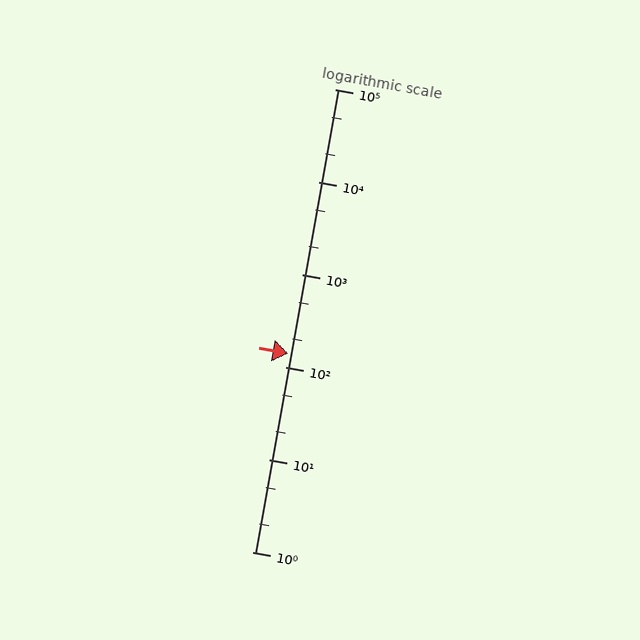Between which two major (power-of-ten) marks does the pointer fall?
The pointer is between 100 and 1000.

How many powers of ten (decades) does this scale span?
The scale spans 5 decades, from 1 to 100000.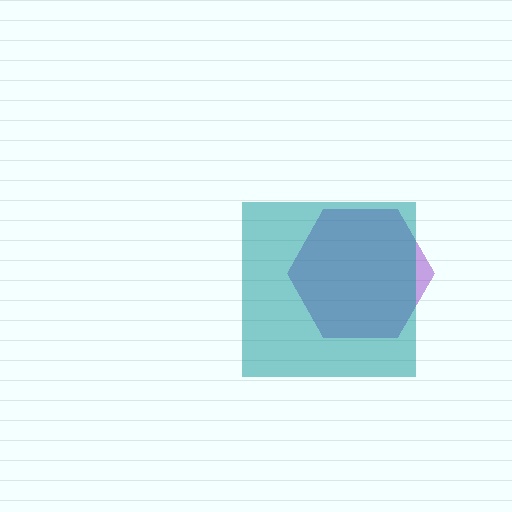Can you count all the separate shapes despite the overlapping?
Yes, there are 2 separate shapes.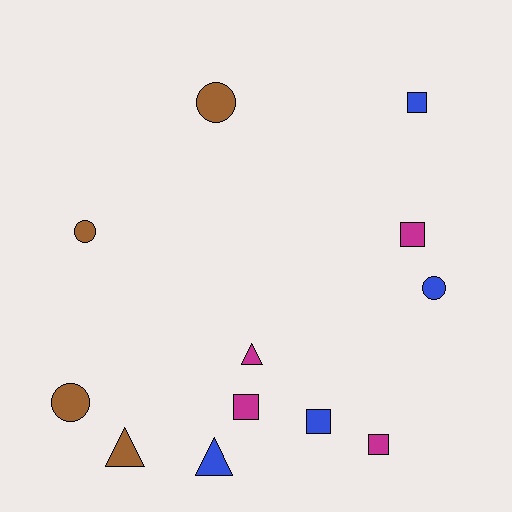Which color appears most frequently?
Blue, with 4 objects.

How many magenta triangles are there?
There is 1 magenta triangle.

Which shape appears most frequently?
Square, with 5 objects.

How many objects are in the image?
There are 12 objects.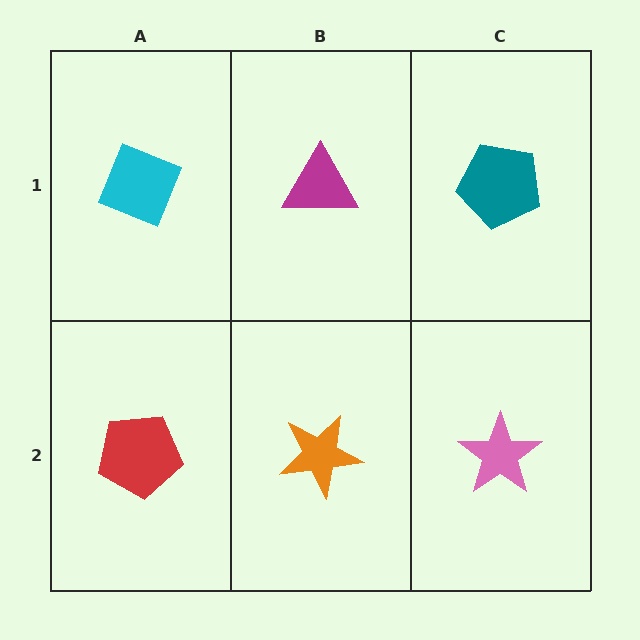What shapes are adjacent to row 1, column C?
A pink star (row 2, column C), a magenta triangle (row 1, column B).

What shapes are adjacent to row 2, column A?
A cyan diamond (row 1, column A), an orange star (row 2, column B).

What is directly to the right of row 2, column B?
A pink star.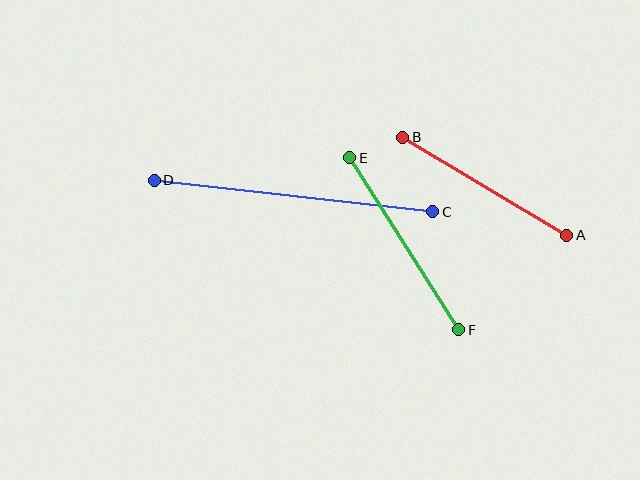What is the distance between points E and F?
The distance is approximately 203 pixels.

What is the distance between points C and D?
The distance is approximately 280 pixels.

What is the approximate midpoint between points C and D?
The midpoint is at approximately (293, 196) pixels.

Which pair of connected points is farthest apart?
Points C and D are farthest apart.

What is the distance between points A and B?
The distance is approximately 191 pixels.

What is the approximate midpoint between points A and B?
The midpoint is at approximately (485, 186) pixels.